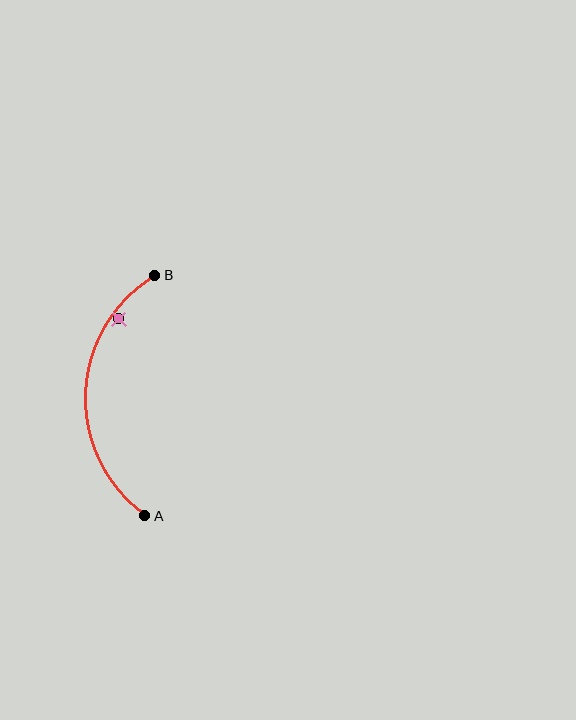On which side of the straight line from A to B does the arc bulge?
The arc bulges to the left of the straight line connecting A and B.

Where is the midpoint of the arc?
The arc midpoint is the point on the curve farthest from the straight line joining A and B. It sits to the left of that line.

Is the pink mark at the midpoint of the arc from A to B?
No — the pink mark does not lie on the arc at all. It sits slightly inside the curve.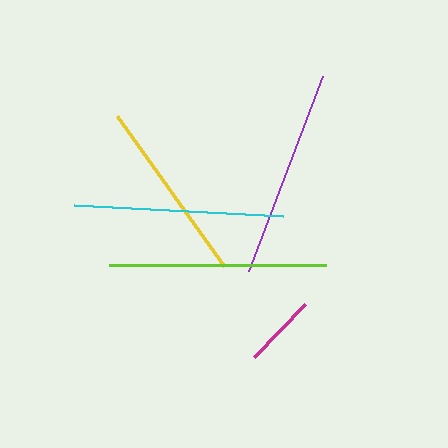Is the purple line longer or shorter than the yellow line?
The purple line is longer than the yellow line.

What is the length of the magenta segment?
The magenta segment is approximately 74 pixels long.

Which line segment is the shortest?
The magenta line is the shortest at approximately 74 pixels.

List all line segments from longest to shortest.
From longest to shortest: lime, cyan, purple, yellow, magenta.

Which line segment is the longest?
The lime line is the longest at approximately 217 pixels.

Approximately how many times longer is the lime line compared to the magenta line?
The lime line is approximately 2.9 times the length of the magenta line.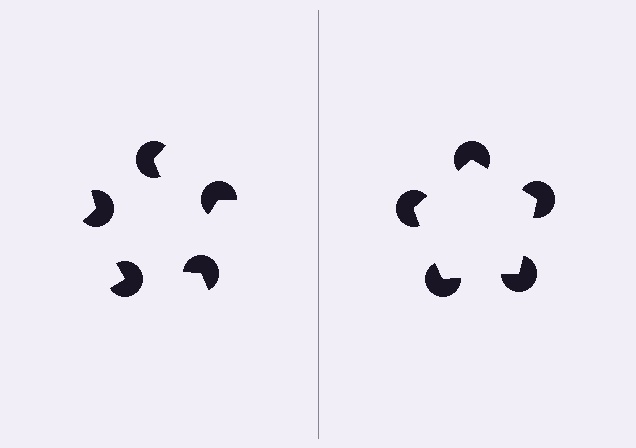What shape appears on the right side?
An illusory pentagon.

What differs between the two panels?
The pac-man discs are positioned identically on both sides; only the wedge orientations differ. On the right they align to a pentagon; on the left they are misaligned.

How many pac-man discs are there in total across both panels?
10 — 5 on each side.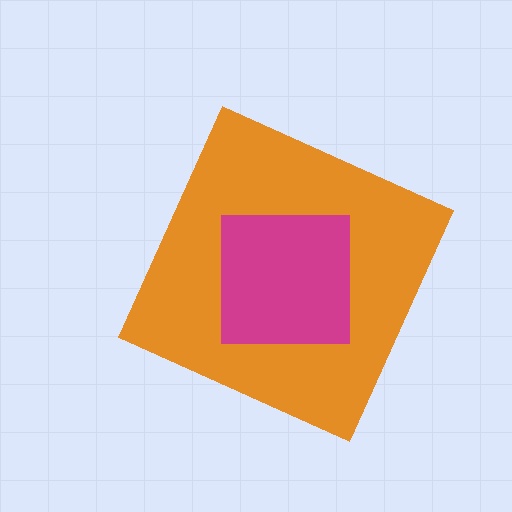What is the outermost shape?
The orange diamond.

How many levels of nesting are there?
2.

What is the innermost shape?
The magenta square.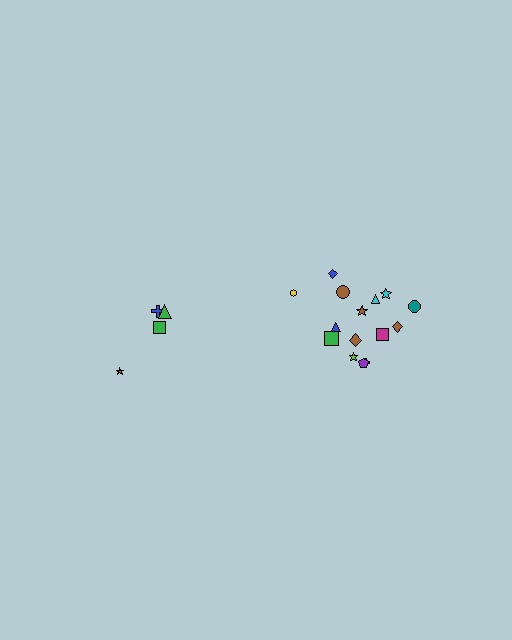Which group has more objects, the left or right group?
The right group.